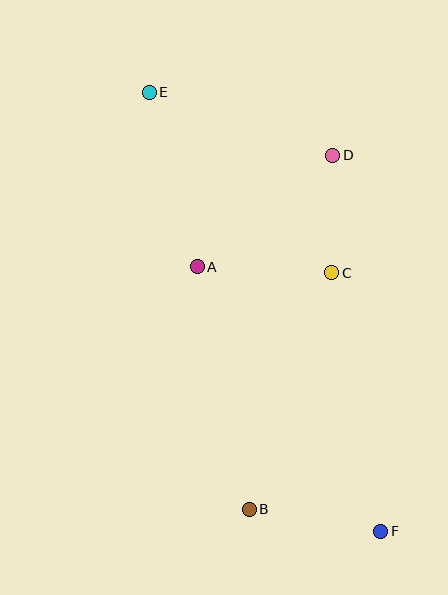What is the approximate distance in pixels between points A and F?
The distance between A and F is approximately 322 pixels.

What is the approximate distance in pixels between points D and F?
The distance between D and F is approximately 379 pixels.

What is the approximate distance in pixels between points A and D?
The distance between A and D is approximately 175 pixels.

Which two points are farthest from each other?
Points E and F are farthest from each other.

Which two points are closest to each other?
Points C and D are closest to each other.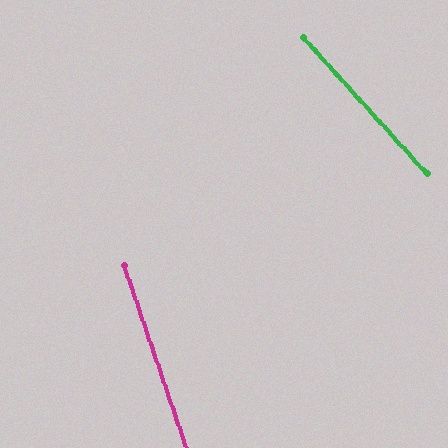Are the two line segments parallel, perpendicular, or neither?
Neither parallel nor perpendicular — they differ by about 23°.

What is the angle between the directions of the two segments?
Approximately 23 degrees.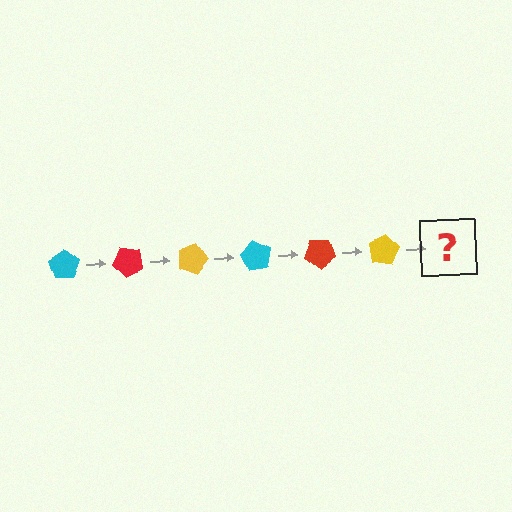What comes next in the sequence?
The next element should be a cyan pentagon, rotated 270 degrees from the start.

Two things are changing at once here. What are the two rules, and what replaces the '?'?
The two rules are that it rotates 45 degrees each step and the color cycles through cyan, red, and yellow. The '?' should be a cyan pentagon, rotated 270 degrees from the start.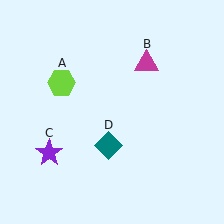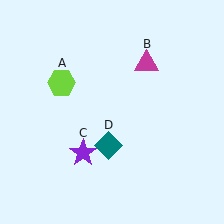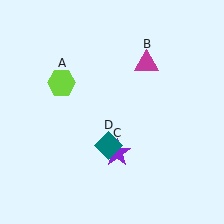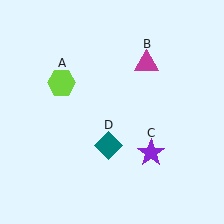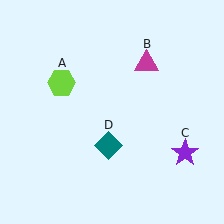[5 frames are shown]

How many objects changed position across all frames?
1 object changed position: purple star (object C).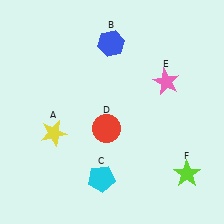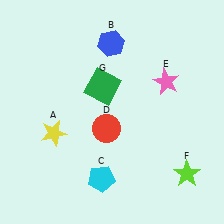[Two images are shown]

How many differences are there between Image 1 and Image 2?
There is 1 difference between the two images.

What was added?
A green square (G) was added in Image 2.